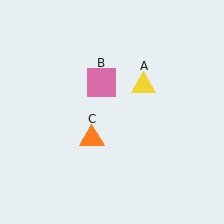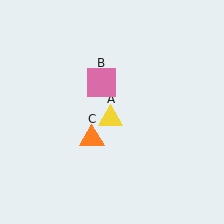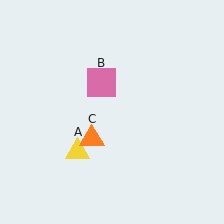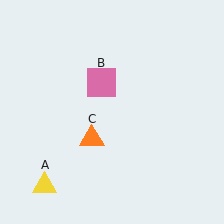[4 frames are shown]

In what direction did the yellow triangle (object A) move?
The yellow triangle (object A) moved down and to the left.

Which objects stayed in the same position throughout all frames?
Pink square (object B) and orange triangle (object C) remained stationary.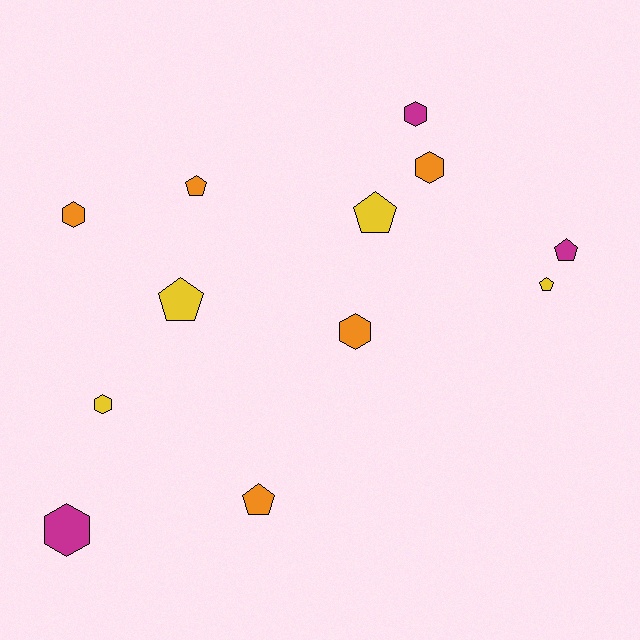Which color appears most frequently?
Orange, with 5 objects.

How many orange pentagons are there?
There are 2 orange pentagons.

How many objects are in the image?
There are 12 objects.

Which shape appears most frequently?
Hexagon, with 6 objects.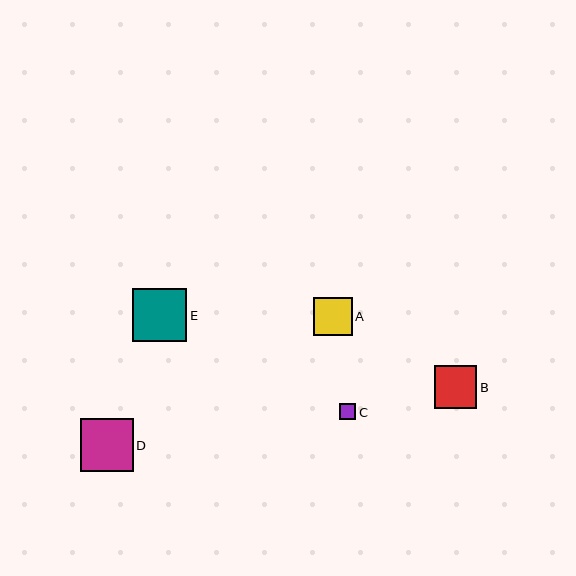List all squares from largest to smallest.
From largest to smallest: E, D, B, A, C.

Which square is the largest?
Square E is the largest with a size of approximately 54 pixels.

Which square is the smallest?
Square C is the smallest with a size of approximately 16 pixels.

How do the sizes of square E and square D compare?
Square E and square D are approximately the same size.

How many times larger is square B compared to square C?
Square B is approximately 2.7 times the size of square C.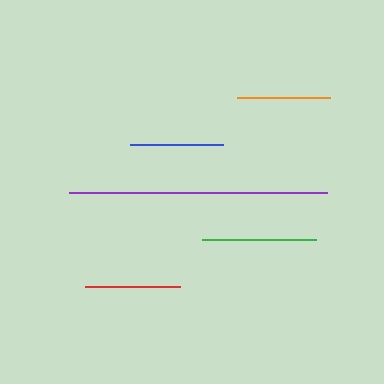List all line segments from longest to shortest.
From longest to shortest: purple, green, red, orange, blue.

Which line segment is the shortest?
The blue line is the shortest at approximately 93 pixels.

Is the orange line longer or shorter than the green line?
The green line is longer than the orange line.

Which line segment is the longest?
The purple line is the longest at approximately 258 pixels.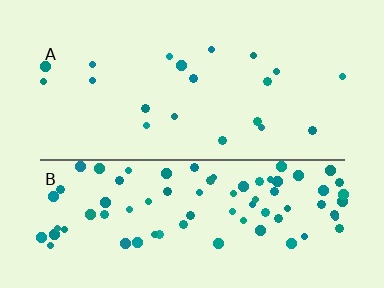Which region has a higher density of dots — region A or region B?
B (the bottom).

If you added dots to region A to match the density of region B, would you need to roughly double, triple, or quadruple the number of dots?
Approximately quadruple.